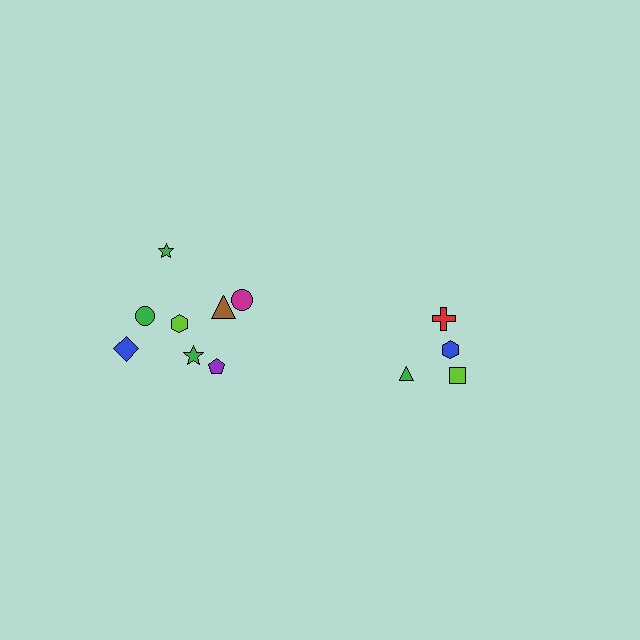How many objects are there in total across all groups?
There are 12 objects.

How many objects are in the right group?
There are 4 objects.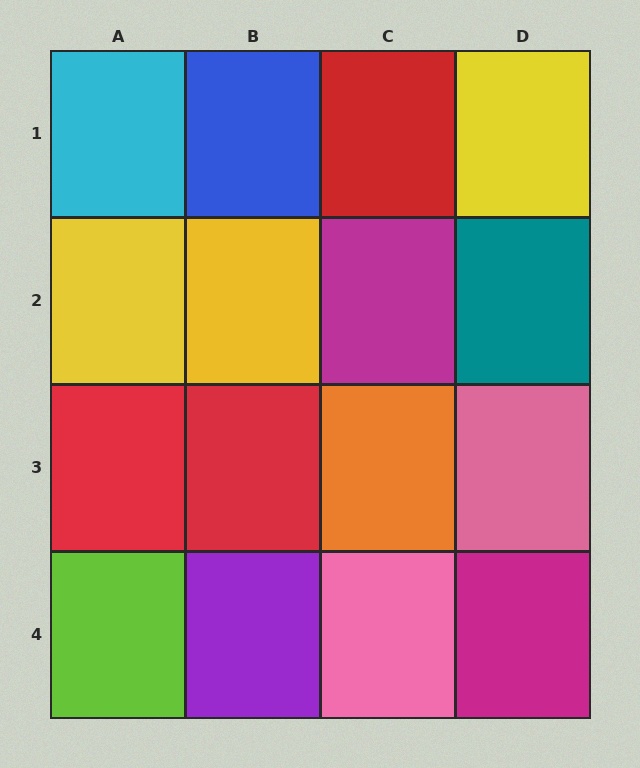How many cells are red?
3 cells are red.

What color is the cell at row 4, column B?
Purple.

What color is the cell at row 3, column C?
Orange.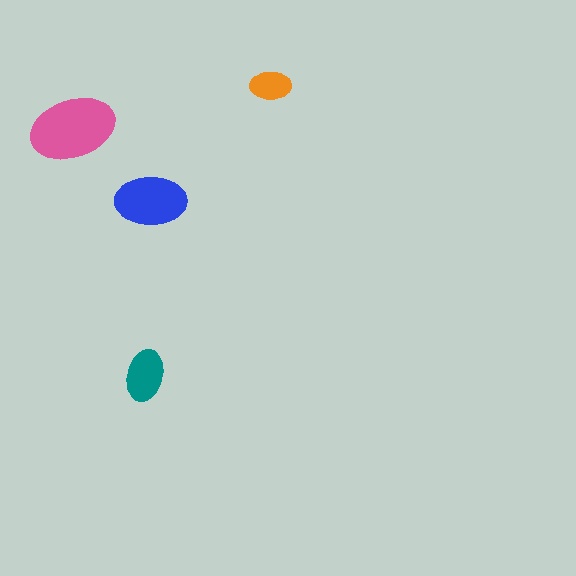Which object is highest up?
The orange ellipse is topmost.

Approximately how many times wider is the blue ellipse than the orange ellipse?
About 1.5 times wider.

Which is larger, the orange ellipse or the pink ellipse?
The pink one.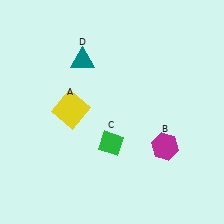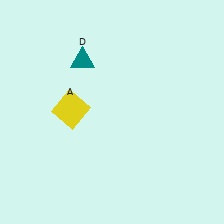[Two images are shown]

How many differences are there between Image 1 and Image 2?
There are 2 differences between the two images.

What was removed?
The magenta hexagon (B), the green diamond (C) were removed in Image 2.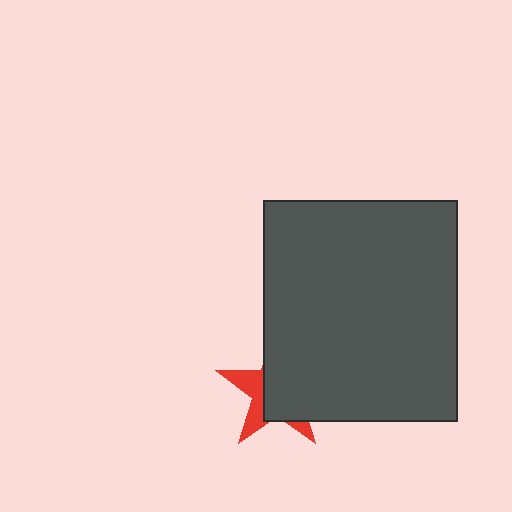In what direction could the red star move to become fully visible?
The red star could move left. That would shift it out from behind the dark gray rectangle entirely.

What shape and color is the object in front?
The object in front is a dark gray rectangle.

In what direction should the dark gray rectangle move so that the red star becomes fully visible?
The dark gray rectangle should move right. That is the shortest direction to clear the overlap and leave the red star fully visible.